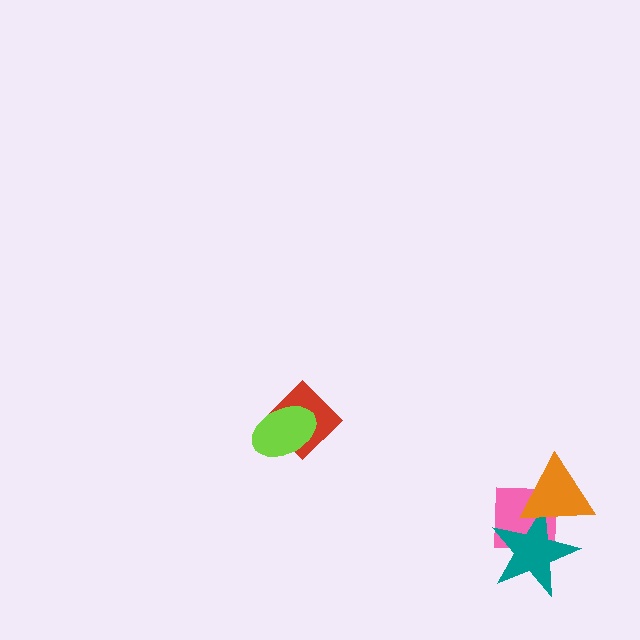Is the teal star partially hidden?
Yes, it is partially covered by another shape.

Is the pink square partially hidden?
Yes, it is partially covered by another shape.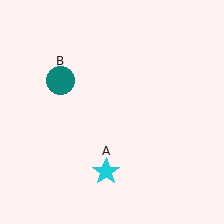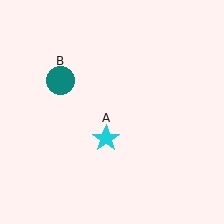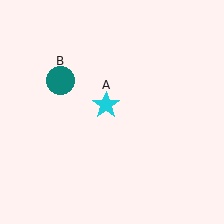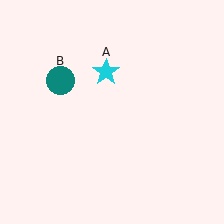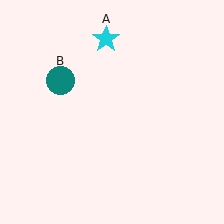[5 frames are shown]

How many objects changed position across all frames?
1 object changed position: cyan star (object A).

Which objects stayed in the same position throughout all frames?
Teal circle (object B) remained stationary.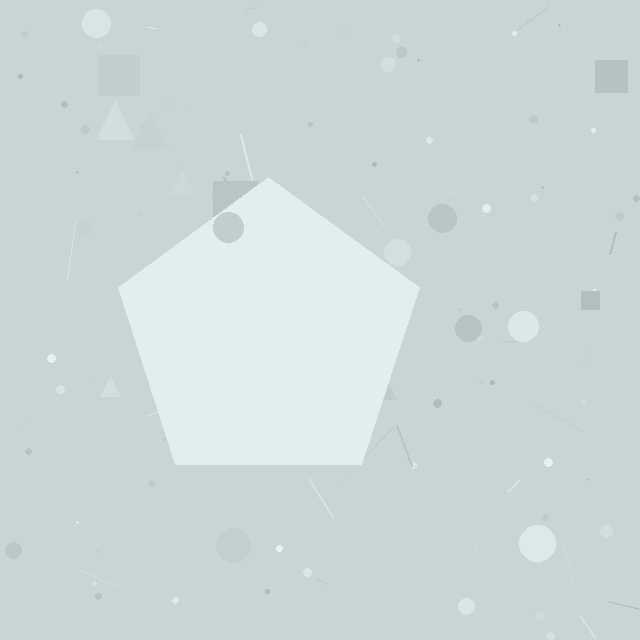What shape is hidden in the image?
A pentagon is hidden in the image.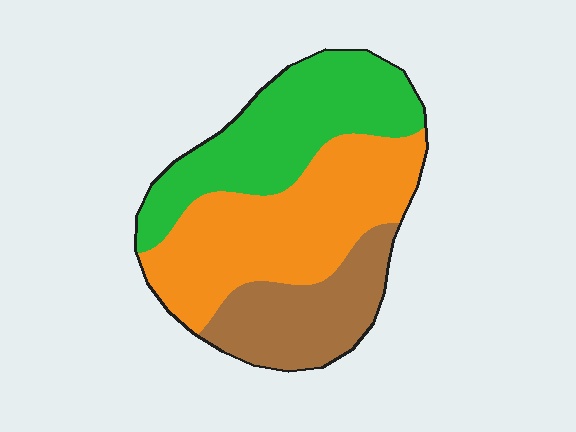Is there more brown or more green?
Green.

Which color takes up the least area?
Brown, at roughly 25%.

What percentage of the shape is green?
Green covers 35% of the shape.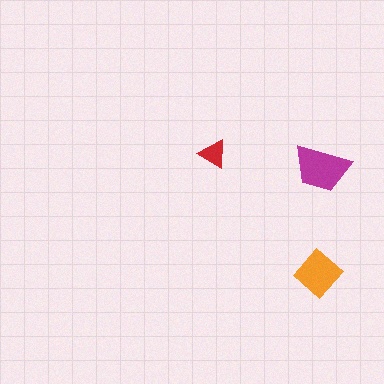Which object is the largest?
The magenta trapezoid.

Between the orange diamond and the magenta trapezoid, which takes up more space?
The magenta trapezoid.